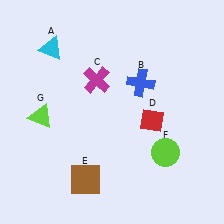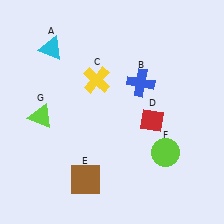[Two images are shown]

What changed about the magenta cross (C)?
In Image 1, C is magenta. In Image 2, it changed to yellow.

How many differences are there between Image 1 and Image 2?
There is 1 difference between the two images.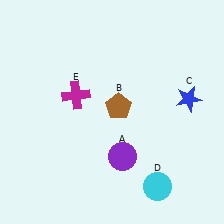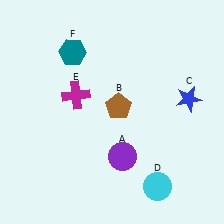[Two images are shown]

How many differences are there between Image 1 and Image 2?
There is 1 difference between the two images.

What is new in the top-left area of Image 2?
A teal hexagon (F) was added in the top-left area of Image 2.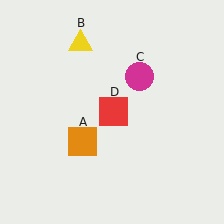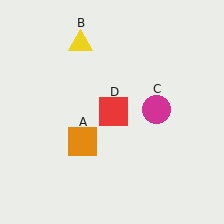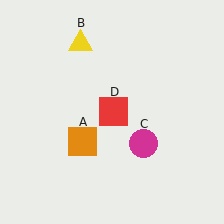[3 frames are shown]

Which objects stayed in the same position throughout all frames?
Orange square (object A) and yellow triangle (object B) and red square (object D) remained stationary.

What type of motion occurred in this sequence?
The magenta circle (object C) rotated clockwise around the center of the scene.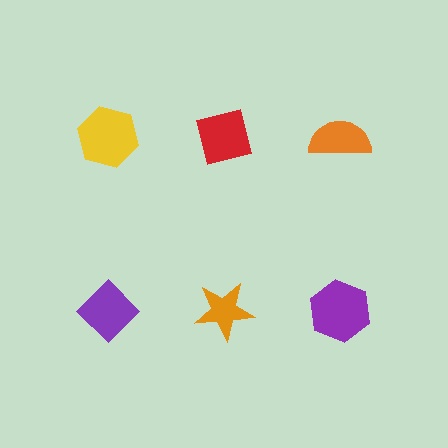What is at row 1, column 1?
A yellow hexagon.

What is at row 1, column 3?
An orange semicircle.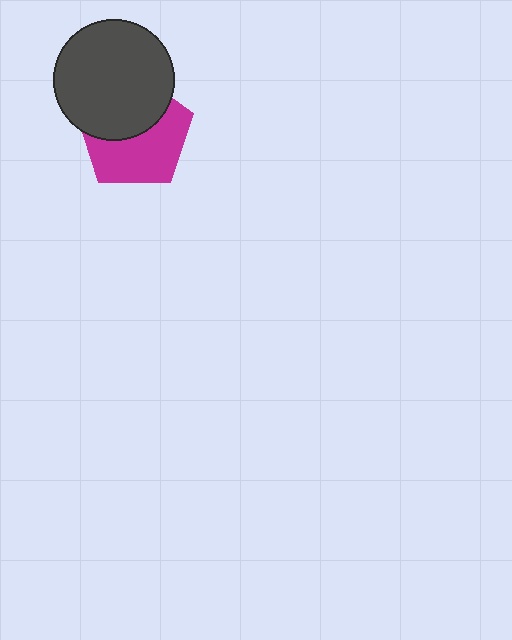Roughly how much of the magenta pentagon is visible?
About half of it is visible (roughly 55%).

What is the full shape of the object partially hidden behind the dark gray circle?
The partially hidden object is a magenta pentagon.